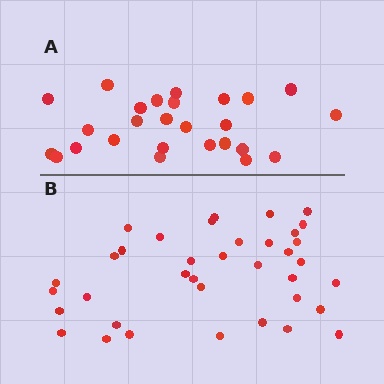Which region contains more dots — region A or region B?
Region B (the bottom region) has more dots.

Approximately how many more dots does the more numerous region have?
Region B has roughly 12 or so more dots than region A.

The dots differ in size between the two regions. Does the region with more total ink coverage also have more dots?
No. Region A has more total ink coverage because its dots are larger, but region B actually contains more individual dots. Total area can be misleading — the number of items is what matters here.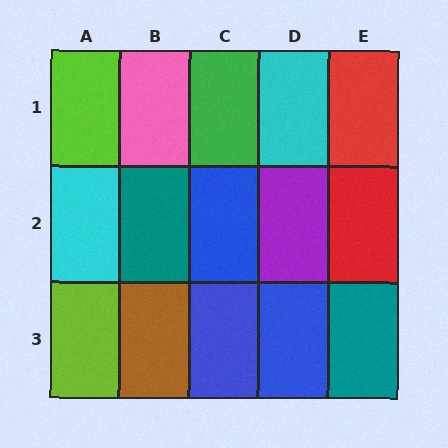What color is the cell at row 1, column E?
Red.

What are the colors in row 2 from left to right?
Cyan, teal, blue, purple, red.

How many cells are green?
1 cell is green.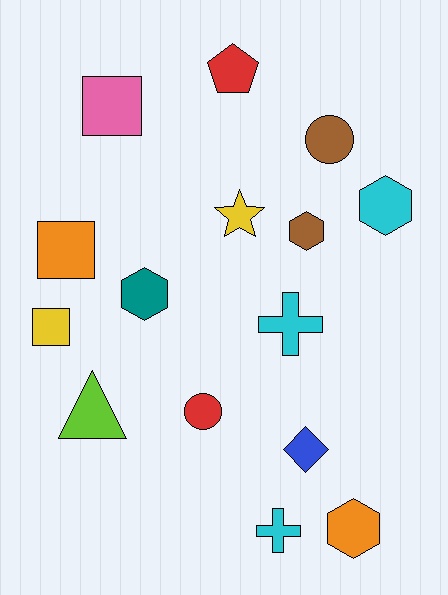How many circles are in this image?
There are 2 circles.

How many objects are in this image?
There are 15 objects.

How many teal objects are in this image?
There is 1 teal object.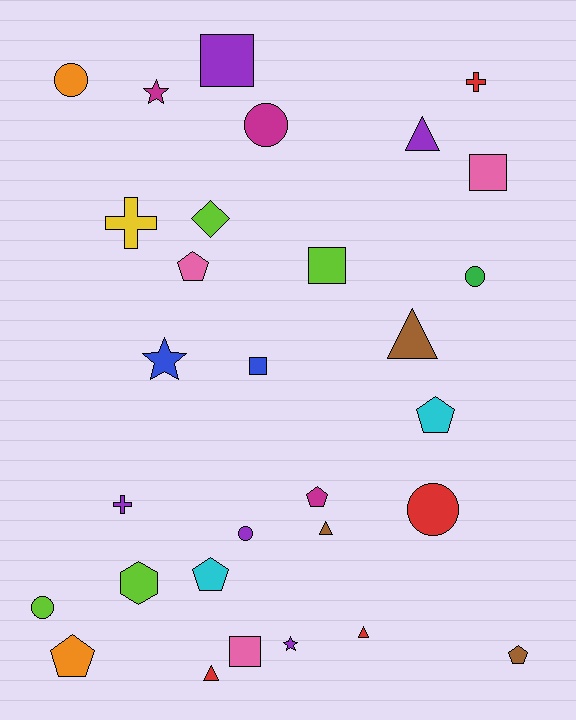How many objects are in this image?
There are 30 objects.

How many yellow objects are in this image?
There is 1 yellow object.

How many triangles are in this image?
There are 5 triangles.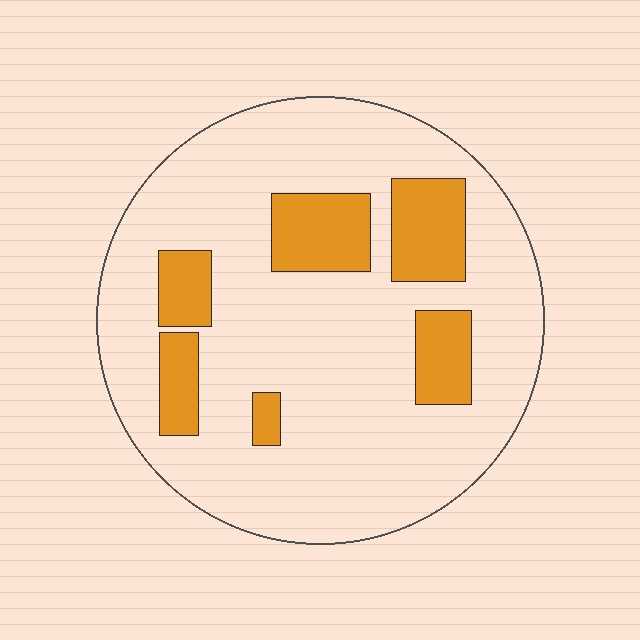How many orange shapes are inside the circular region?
6.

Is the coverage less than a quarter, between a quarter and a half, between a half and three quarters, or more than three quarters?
Less than a quarter.